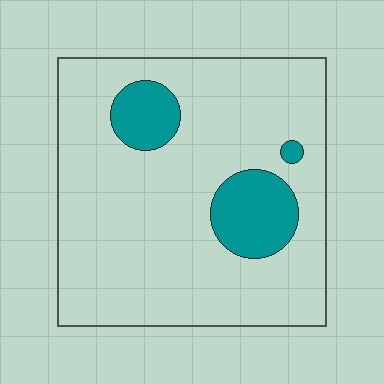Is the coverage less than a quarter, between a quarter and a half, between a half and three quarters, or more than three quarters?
Less than a quarter.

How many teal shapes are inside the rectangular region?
3.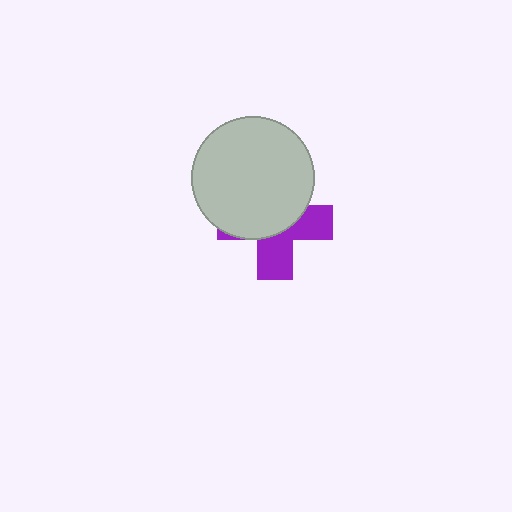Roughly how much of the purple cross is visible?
A small part of it is visible (roughly 43%).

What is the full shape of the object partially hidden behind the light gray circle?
The partially hidden object is a purple cross.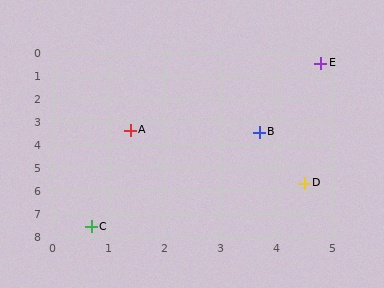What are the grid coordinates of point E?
Point E is at approximately (4.8, 0.5).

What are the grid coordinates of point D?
Point D is at approximately (4.5, 5.7).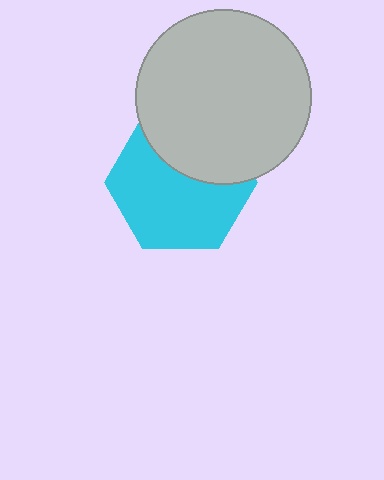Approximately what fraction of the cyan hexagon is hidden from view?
Roughly 36% of the cyan hexagon is hidden behind the light gray circle.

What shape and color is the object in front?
The object in front is a light gray circle.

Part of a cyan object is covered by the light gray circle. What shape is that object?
It is a hexagon.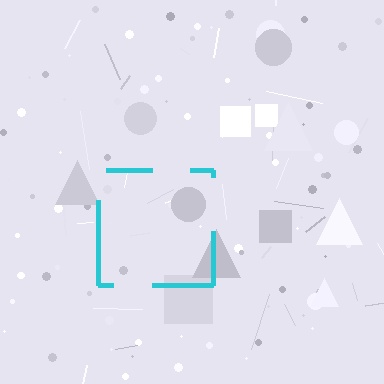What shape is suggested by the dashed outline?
The dashed outline suggests a square.